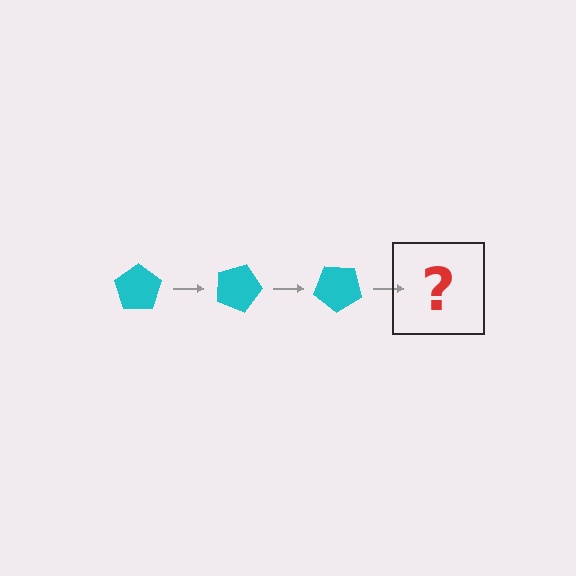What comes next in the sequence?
The next element should be a cyan pentagon rotated 60 degrees.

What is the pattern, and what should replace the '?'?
The pattern is that the pentagon rotates 20 degrees each step. The '?' should be a cyan pentagon rotated 60 degrees.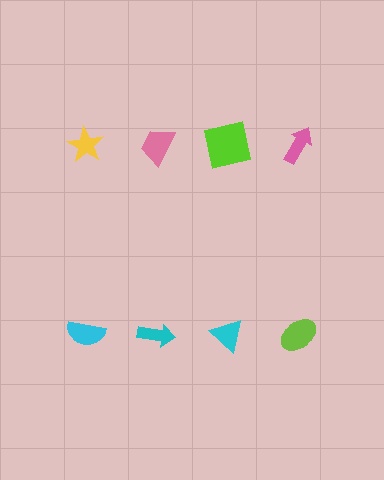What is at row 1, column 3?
A lime square.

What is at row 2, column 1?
A cyan semicircle.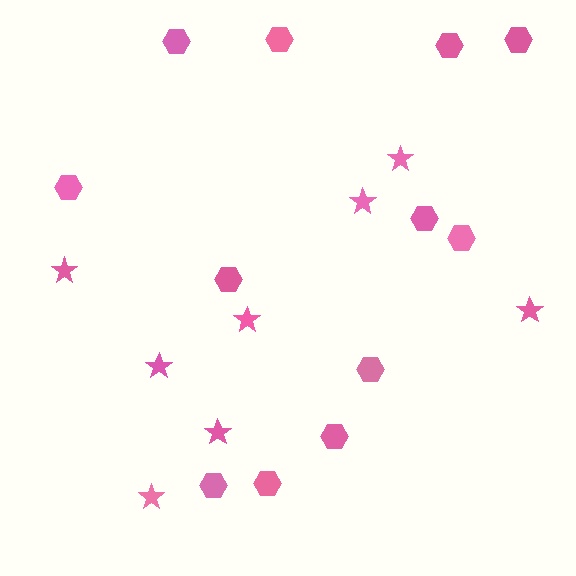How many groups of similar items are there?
There are 2 groups: one group of stars (8) and one group of hexagons (12).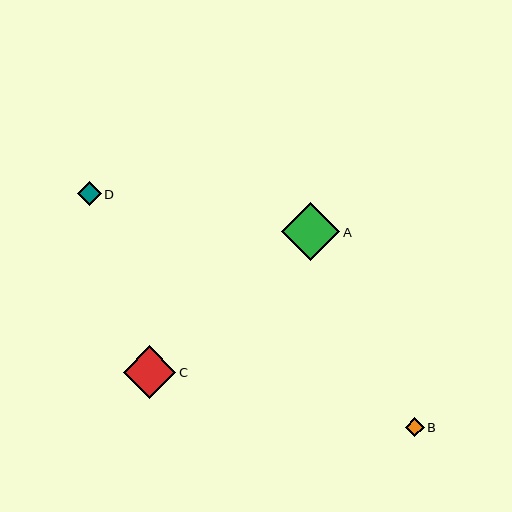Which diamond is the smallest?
Diamond B is the smallest with a size of approximately 19 pixels.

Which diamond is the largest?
Diamond A is the largest with a size of approximately 58 pixels.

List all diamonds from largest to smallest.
From largest to smallest: A, C, D, B.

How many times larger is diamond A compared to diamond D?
Diamond A is approximately 2.4 times the size of diamond D.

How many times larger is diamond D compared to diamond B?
Diamond D is approximately 1.3 times the size of diamond B.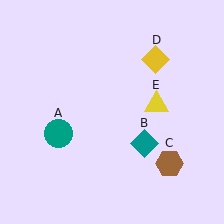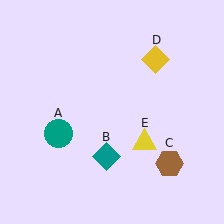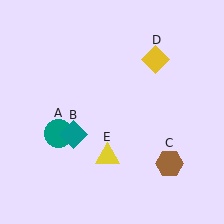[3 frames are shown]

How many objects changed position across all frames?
2 objects changed position: teal diamond (object B), yellow triangle (object E).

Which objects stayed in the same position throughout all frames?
Teal circle (object A) and brown hexagon (object C) and yellow diamond (object D) remained stationary.